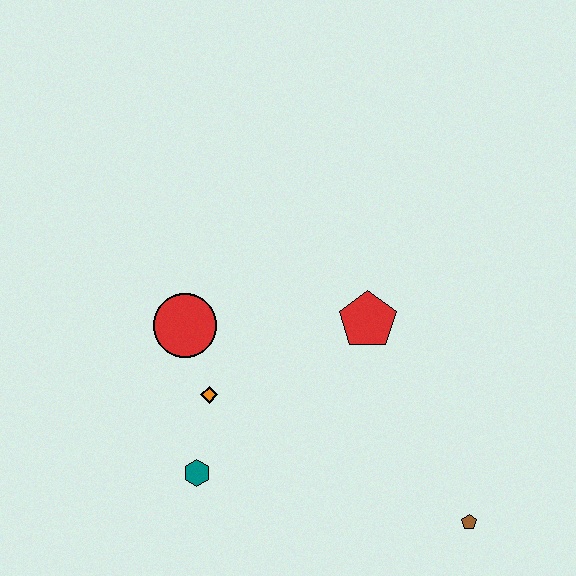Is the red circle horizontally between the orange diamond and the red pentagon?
No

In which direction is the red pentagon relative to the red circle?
The red pentagon is to the right of the red circle.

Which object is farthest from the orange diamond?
The brown pentagon is farthest from the orange diamond.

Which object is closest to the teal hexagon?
The orange diamond is closest to the teal hexagon.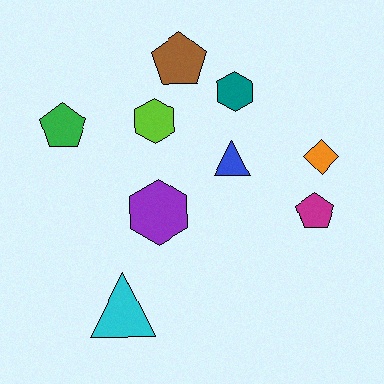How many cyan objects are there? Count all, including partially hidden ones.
There is 1 cyan object.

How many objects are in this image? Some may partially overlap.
There are 9 objects.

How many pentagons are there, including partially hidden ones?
There are 3 pentagons.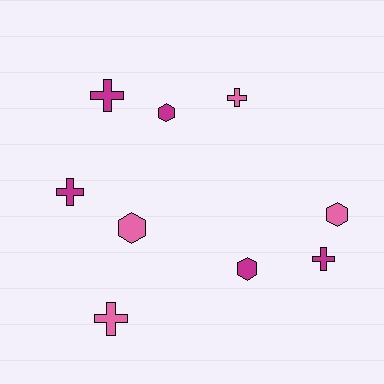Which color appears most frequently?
Magenta, with 5 objects.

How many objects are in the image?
There are 9 objects.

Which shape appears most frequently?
Cross, with 5 objects.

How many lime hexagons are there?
There are no lime hexagons.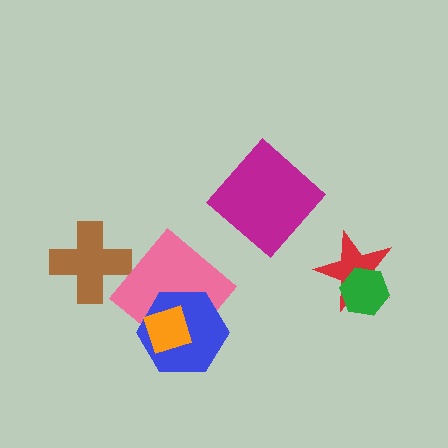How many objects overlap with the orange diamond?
2 objects overlap with the orange diamond.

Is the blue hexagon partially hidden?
Yes, it is partially covered by another shape.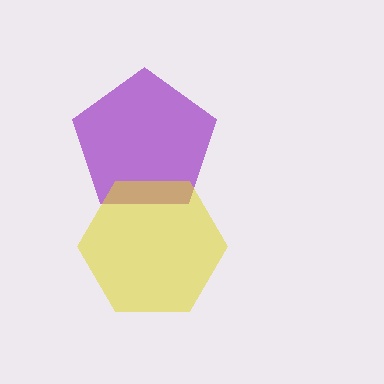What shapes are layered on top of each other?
The layered shapes are: a purple pentagon, a yellow hexagon.